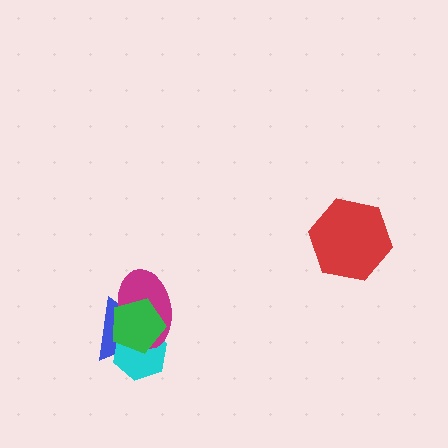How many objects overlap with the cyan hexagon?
3 objects overlap with the cyan hexagon.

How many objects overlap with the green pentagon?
3 objects overlap with the green pentagon.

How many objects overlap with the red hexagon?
0 objects overlap with the red hexagon.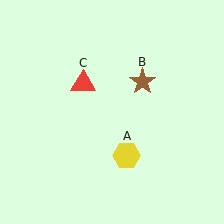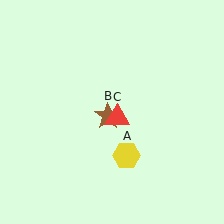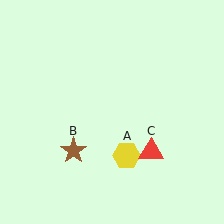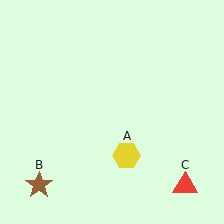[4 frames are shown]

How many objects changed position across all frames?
2 objects changed position: brown star (object B), red triangle (object C).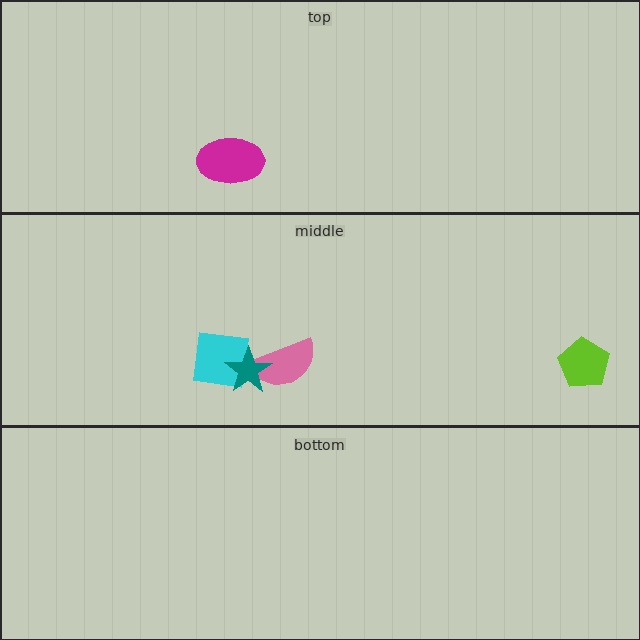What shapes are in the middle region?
The cyan square, the lime pentagon, the pink semicircle, the teal star.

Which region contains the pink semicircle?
The middle region.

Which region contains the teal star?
The middle region.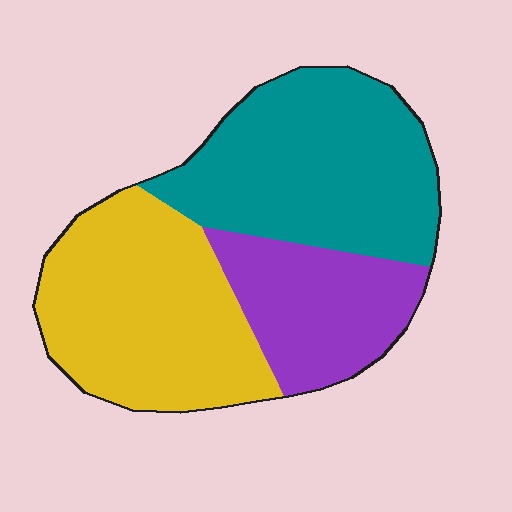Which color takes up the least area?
Purple, at roughly 20%.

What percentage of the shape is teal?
Teal covers around 40% of the shape.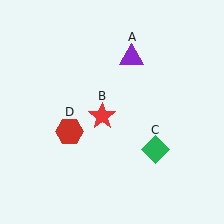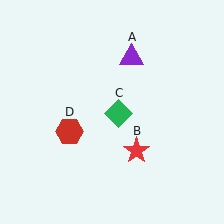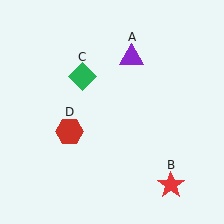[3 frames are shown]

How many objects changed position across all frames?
2 objects changed position: red star (object B), green diamond (object C).